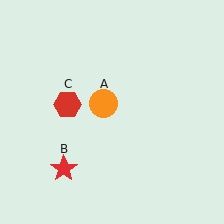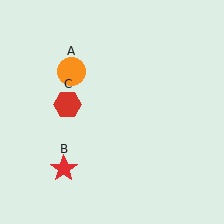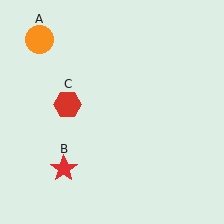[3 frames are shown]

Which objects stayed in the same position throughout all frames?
Red star (object B) and red hexagon (object C) remained stationary.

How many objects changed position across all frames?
1 object changed position: orange circle (object A).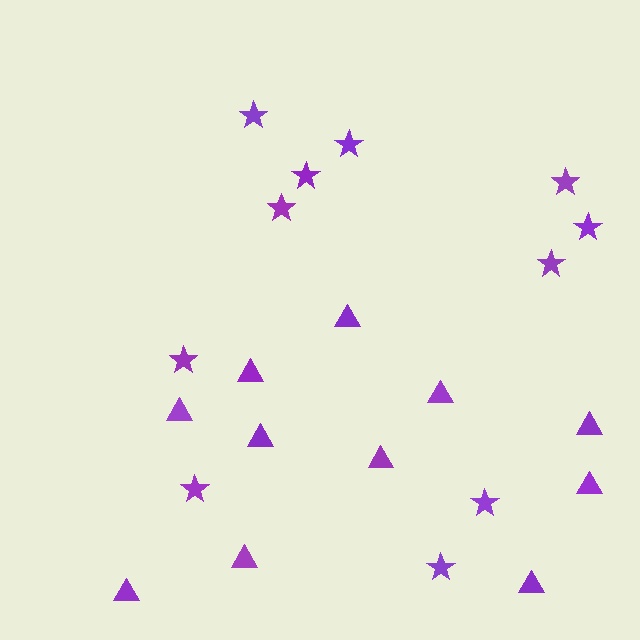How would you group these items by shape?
There are 2 groups: one group of triangles (11) and one group of stars (11).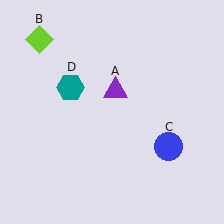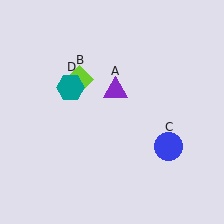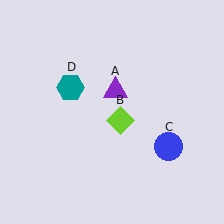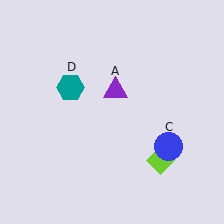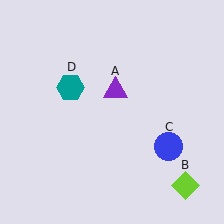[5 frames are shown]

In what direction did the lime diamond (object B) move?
The lime diamond (object B) moved down and to the right.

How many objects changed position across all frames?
1 object changed position: lime diamond (object B).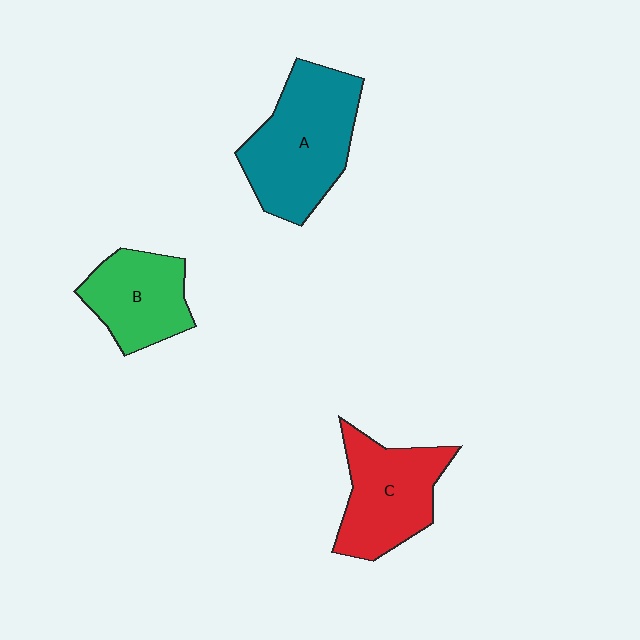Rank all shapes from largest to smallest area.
From largest to smallest: A (teal), C (red), B (green).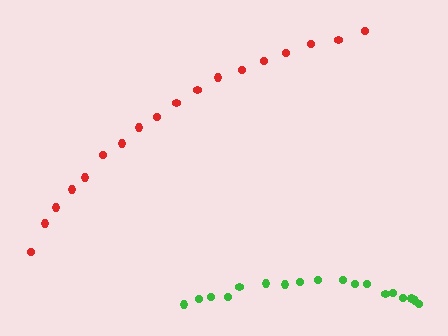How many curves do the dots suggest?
There are 2 distinct paths.